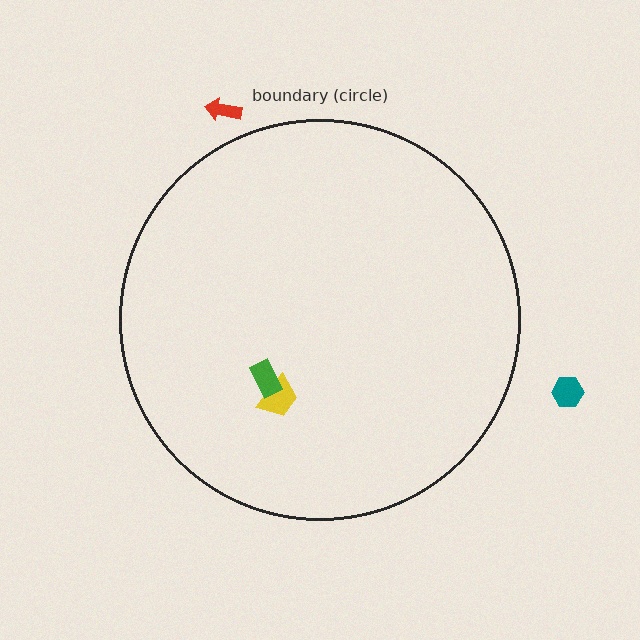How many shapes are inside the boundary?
2 inside, 2 outside.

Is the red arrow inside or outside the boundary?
Outside.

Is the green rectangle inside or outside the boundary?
Inside.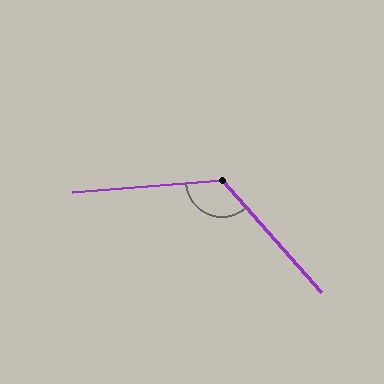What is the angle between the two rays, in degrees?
Approximately 127 degrees.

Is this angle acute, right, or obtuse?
It is obtuse.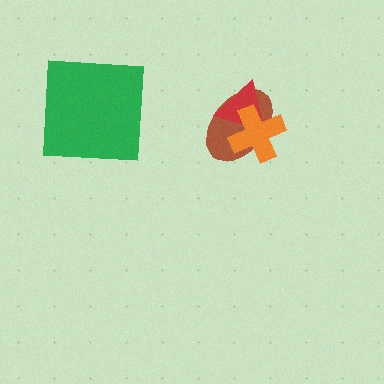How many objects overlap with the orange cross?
2 objects overlap with the orange cross.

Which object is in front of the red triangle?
The orange cross is in front of the red triangle.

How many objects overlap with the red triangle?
2 objects overlap with the red triangle.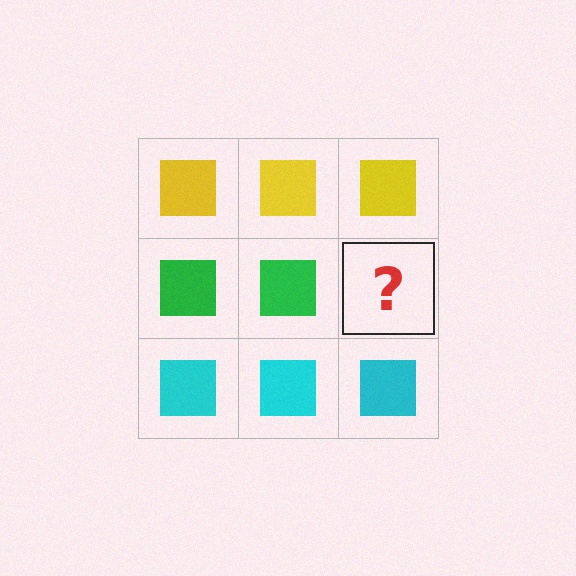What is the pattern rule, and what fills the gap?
The rule is that each row has a consistent color. The gap should be filled with a green square.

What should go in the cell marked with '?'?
The missing cell should contain a green square.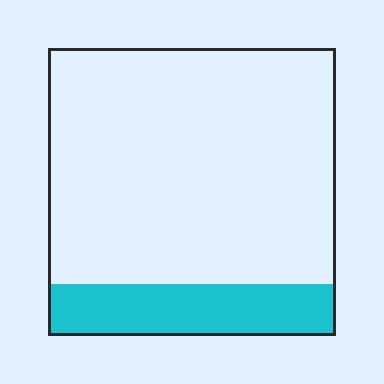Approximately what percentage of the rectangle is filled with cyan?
Approximately 20%.